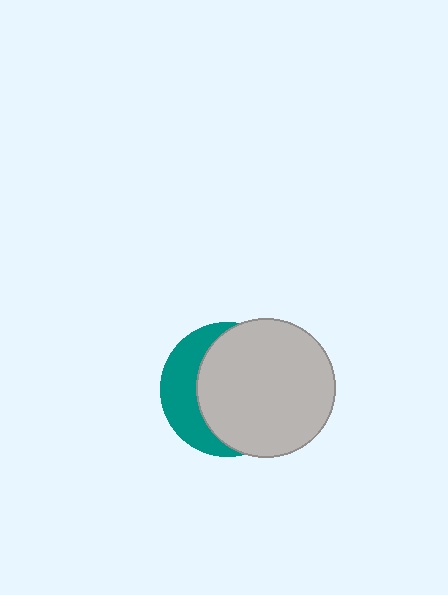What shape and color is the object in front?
The object in front is a light gray circle.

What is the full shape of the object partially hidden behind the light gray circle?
The partially hidden object is a teal circle.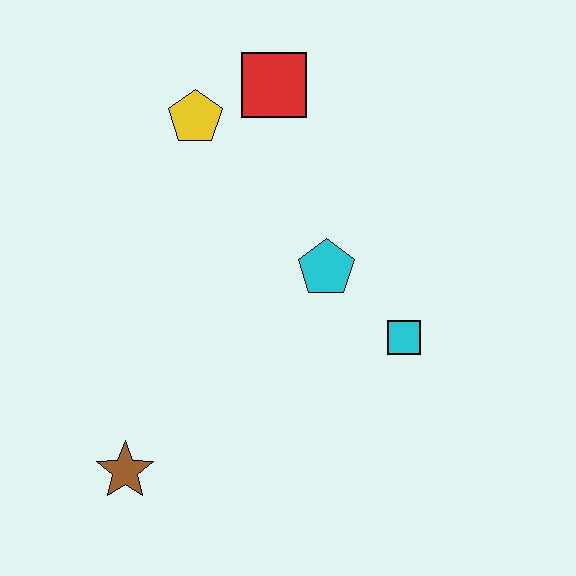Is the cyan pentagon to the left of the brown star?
No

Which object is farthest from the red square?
The brown star is farthest from the red square.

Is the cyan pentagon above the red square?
No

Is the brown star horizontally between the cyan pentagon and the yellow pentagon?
No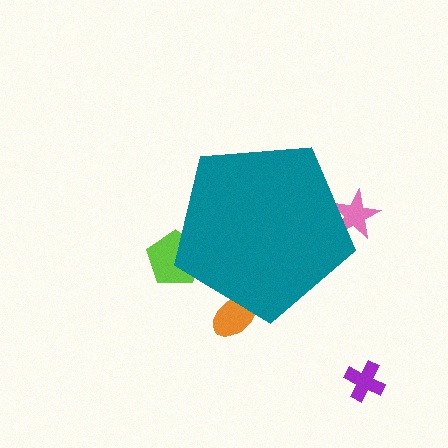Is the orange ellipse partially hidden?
Yes, the orange ellipse is partially hidden behind the teal pentagon.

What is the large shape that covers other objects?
A teal pentagon.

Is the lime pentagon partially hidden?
Yes, the lime pentagon is partially hidden behind the teal pentagon.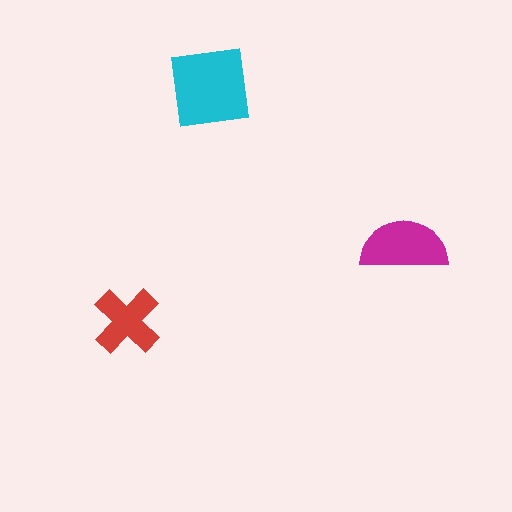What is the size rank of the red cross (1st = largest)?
3rd.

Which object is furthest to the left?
The red cross is leftmost.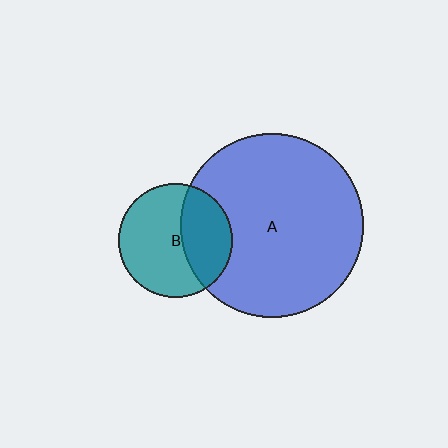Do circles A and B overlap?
Yes.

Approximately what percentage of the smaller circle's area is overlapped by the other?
Approximately 35%.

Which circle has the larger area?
Circle A (blue).